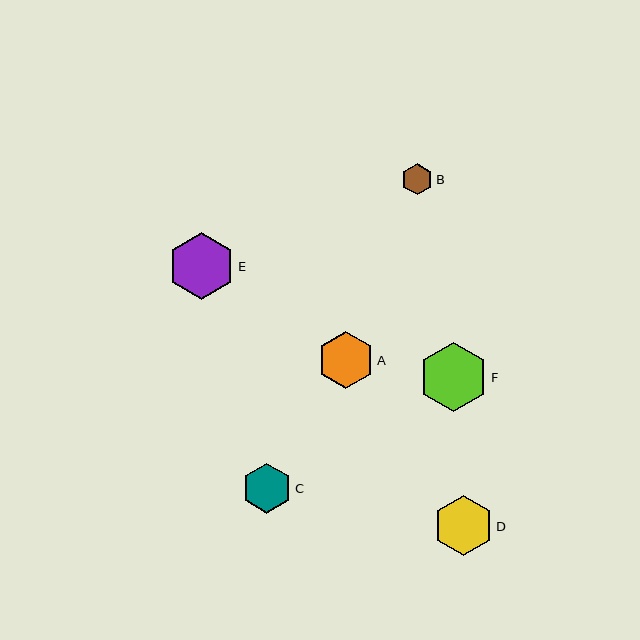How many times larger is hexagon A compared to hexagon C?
Hexagon A is approximately 1.1 times the size of hexagon C.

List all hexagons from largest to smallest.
From largest to smallest: F, E, D, A, C, B.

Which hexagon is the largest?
Hexagon F is the largest with a size of approximately 69 pixels.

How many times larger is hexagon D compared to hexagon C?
Hexagon D is approximately 1.2 times the size of hexagon C.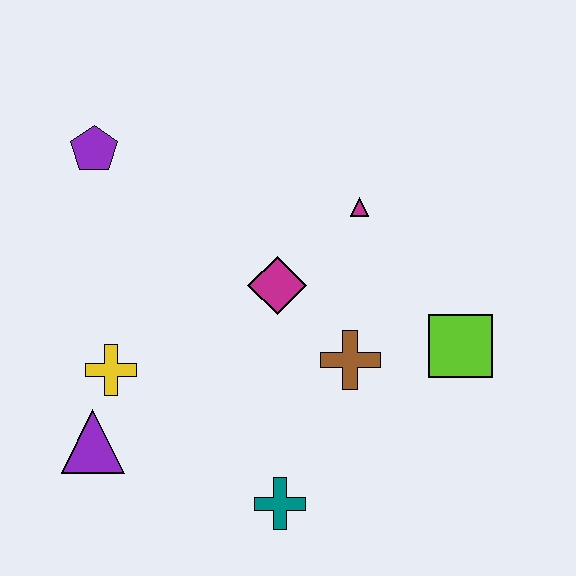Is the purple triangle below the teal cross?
No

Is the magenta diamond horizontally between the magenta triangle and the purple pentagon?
Yes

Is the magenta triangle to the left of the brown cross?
No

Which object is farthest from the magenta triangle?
The purple triangle is farthest from the magenta triangle.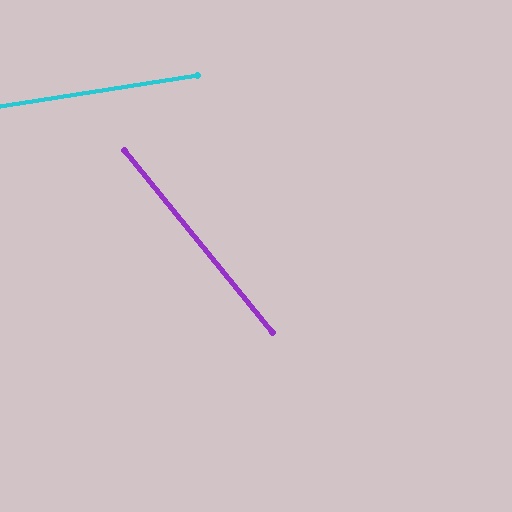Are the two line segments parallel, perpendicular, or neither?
Neither parallel nor perpendicular — they differ by about 60°.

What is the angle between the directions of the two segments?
Approximately 60 degrees.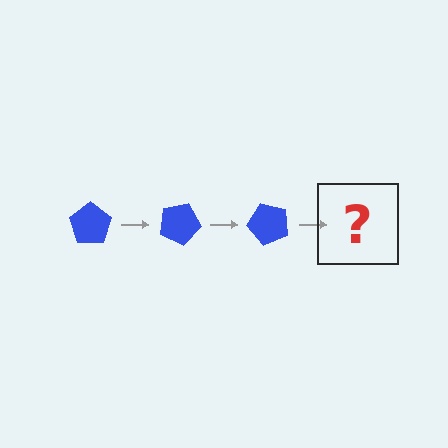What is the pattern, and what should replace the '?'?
The pattern is that the pentagon rotates 25 degrees each step. The '?' should be a blue pentagon rotated 75 degrees.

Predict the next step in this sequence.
The next step is a blue pentagon rotated 75 degrees.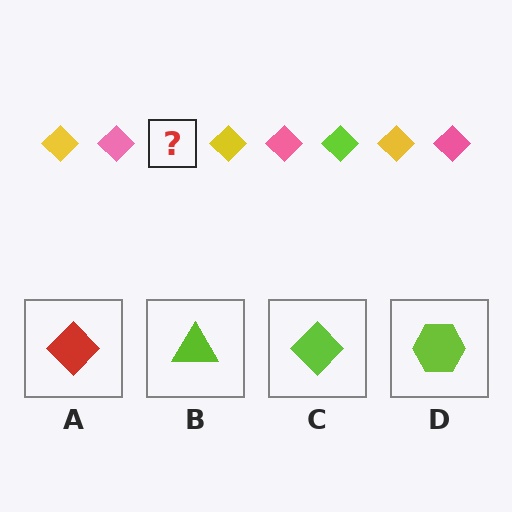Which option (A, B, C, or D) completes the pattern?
C.